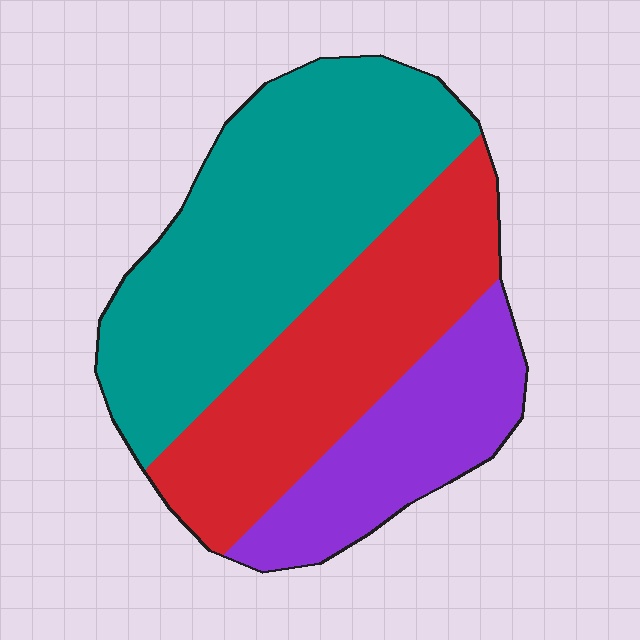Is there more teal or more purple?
Teal.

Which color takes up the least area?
Purple, at roughly 20%.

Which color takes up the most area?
Teal, at roughly 45%.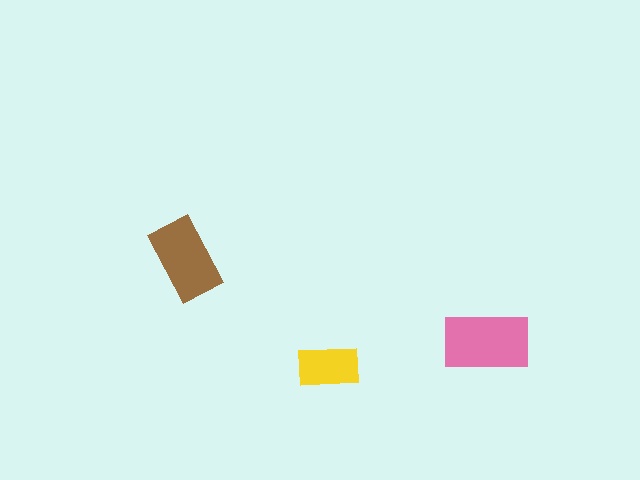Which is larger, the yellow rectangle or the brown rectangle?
The brown one.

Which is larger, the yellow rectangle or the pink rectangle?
The pink one.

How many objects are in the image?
There are 3 objects in the image.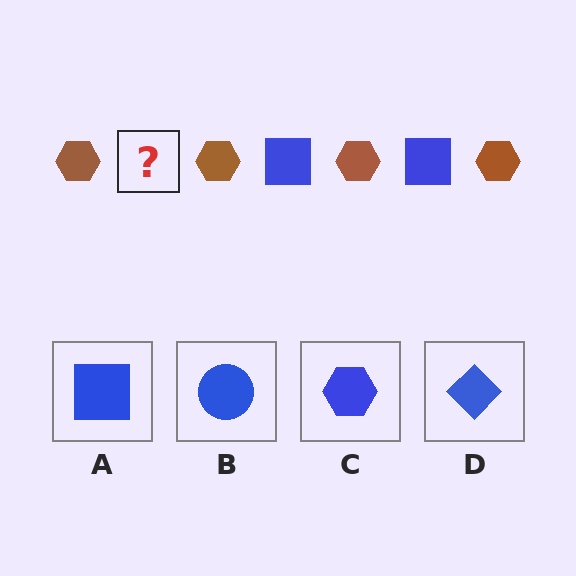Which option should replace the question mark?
Option A.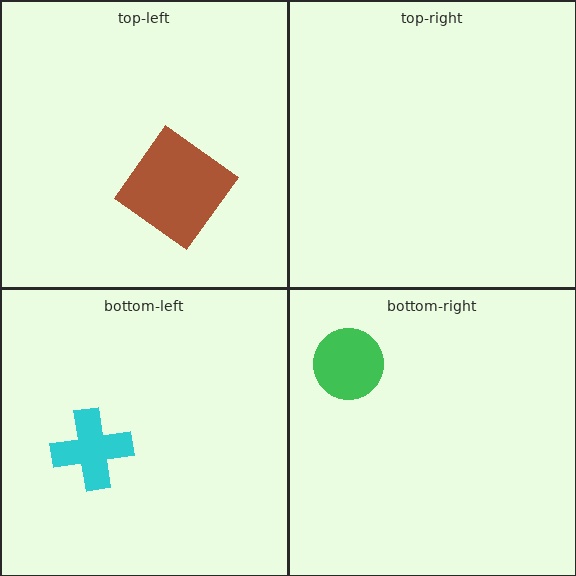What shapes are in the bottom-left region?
The cyan cross.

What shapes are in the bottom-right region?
The green circle.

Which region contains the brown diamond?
The top-left region.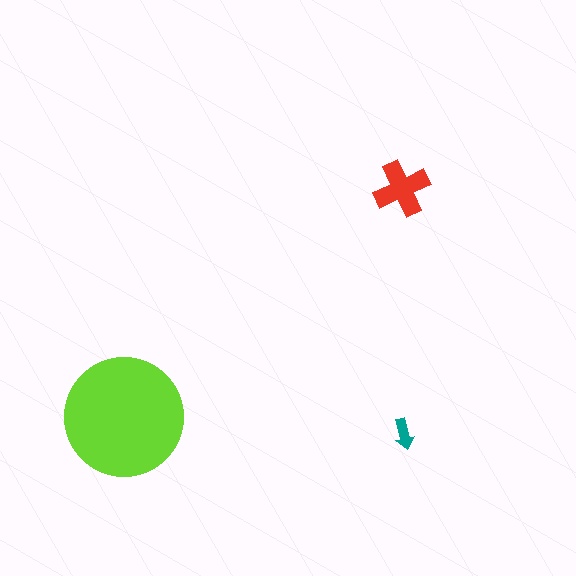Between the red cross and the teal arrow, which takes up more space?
The red cross.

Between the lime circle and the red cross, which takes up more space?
The lime circle.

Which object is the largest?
The lime circle.